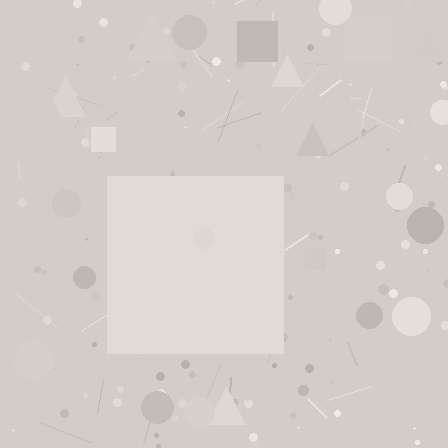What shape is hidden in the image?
A square is hidden in the image.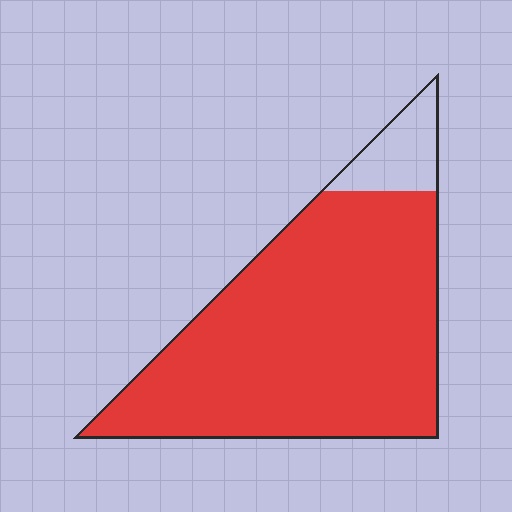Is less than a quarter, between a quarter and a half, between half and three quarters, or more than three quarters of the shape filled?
More than three quarters.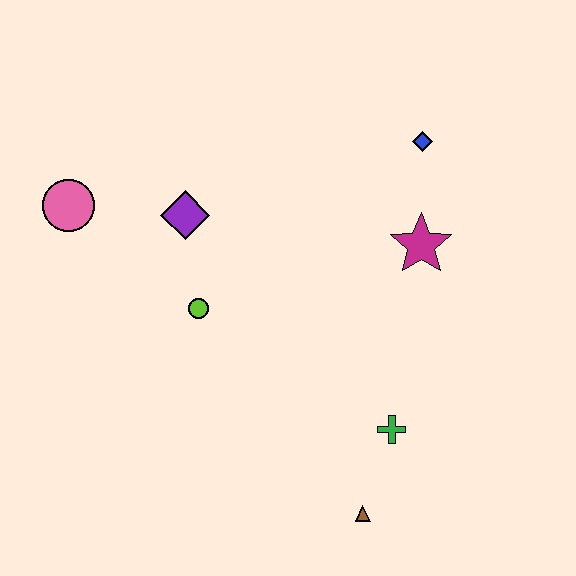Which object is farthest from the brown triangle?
The pink circle is farthest from the brown triangle.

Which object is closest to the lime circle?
The purple diamond is closest to the lime circle.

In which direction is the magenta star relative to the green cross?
The magenta star is above the green cross.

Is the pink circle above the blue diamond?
No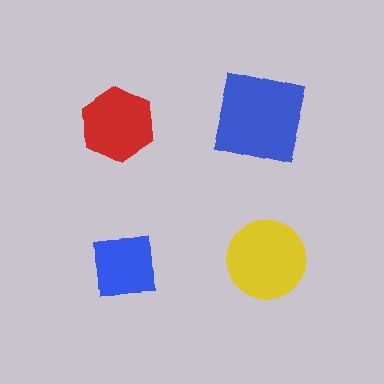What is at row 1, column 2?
A blue square.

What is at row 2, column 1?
A blue square.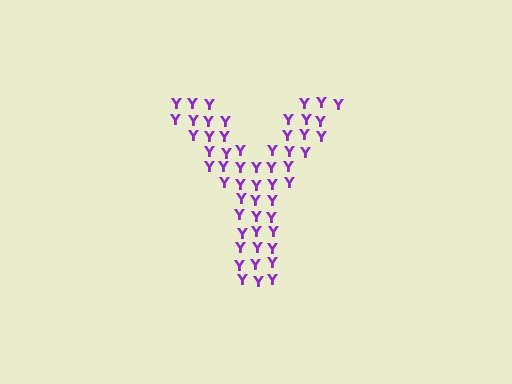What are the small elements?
The small elements are letter Y's.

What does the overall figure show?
The overall figure shows the letter Y.